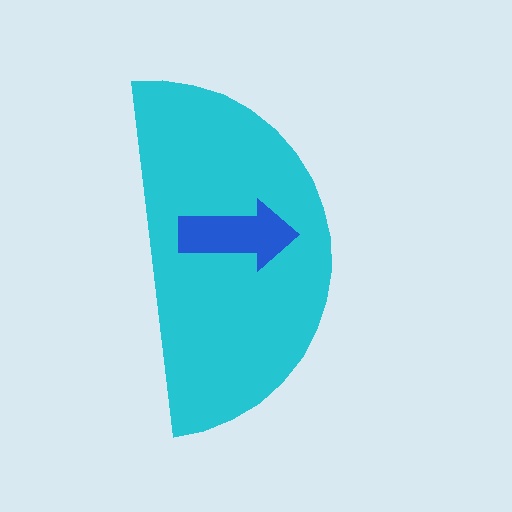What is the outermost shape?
The cyan semicircle.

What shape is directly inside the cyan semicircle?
The blue arrow.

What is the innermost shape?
The blue arrow.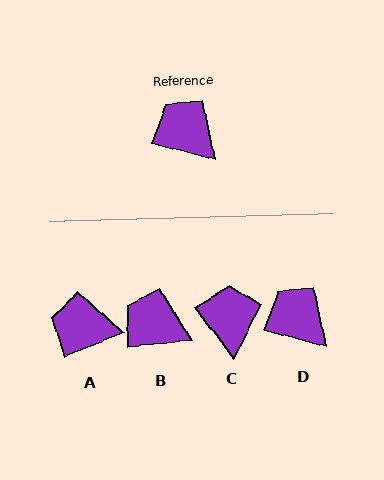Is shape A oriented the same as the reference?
No, it is off by about 37 degrees.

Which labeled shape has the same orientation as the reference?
D.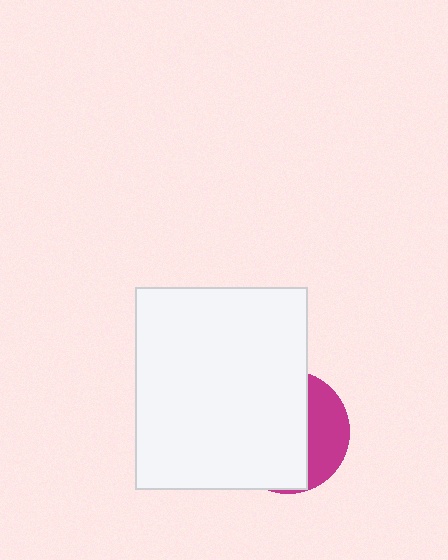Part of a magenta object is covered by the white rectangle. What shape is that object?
It is a circle.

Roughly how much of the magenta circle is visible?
A small part of it is visible (roughly 31%).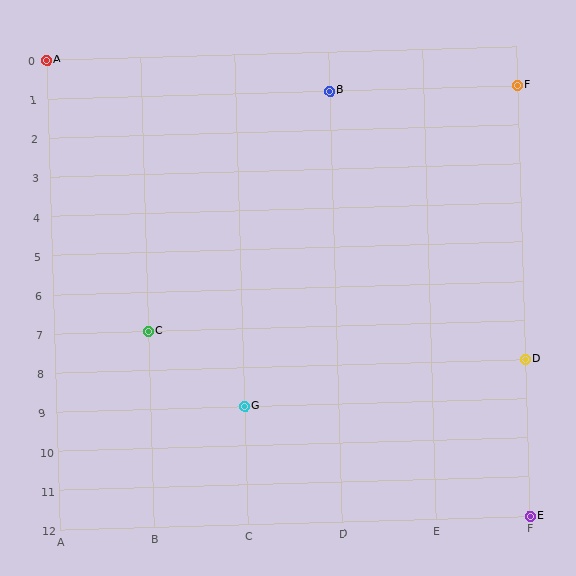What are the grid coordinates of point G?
Point G is at grid coordinates (C, 9).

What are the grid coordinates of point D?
Point D is at grid coordinates (F, 8).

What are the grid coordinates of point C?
Point C is at grid coordinates (B, 7).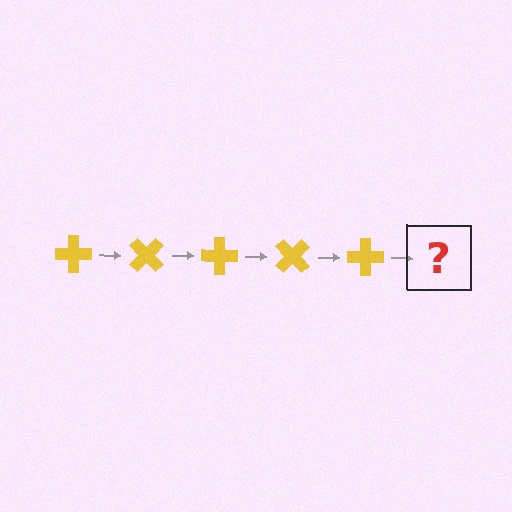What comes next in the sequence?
The next element should be a yellow cross rotated 225 degrees.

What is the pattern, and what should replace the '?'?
The pattern is that the cross rotates 45 degrees each step. The '?' should be a yellow cross rotated 225 degrees.